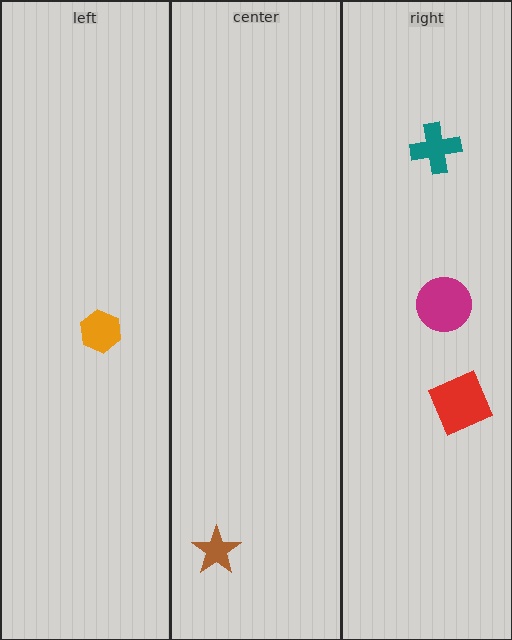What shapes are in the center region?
The brown star.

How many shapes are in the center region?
1.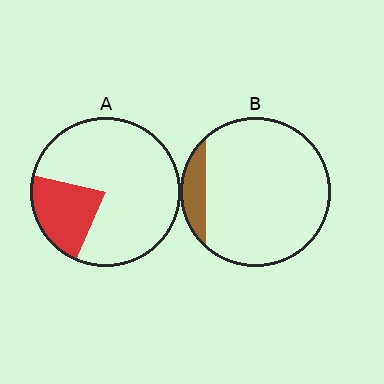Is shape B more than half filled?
No.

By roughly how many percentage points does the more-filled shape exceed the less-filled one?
By roughly 10 percentage points (A over B).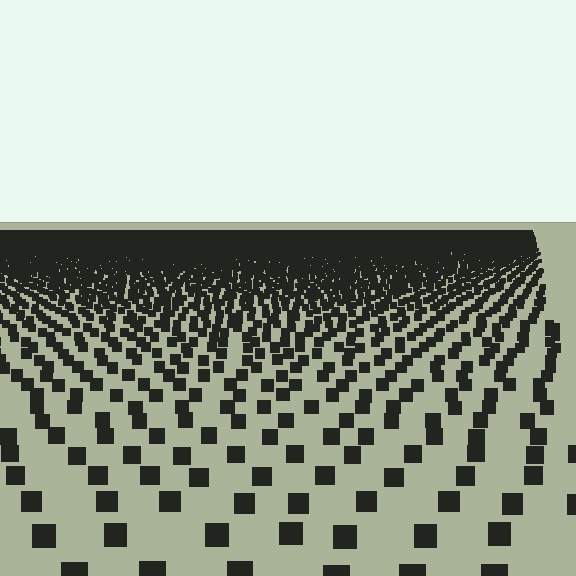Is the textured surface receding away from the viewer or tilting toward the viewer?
The surface is receding away from the viewer. Texture elements get smaller and denser toward the top.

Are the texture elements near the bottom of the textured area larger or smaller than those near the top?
Larger. Near the bottom, elements are closer to the viewer and appear at a bigger on-screen size.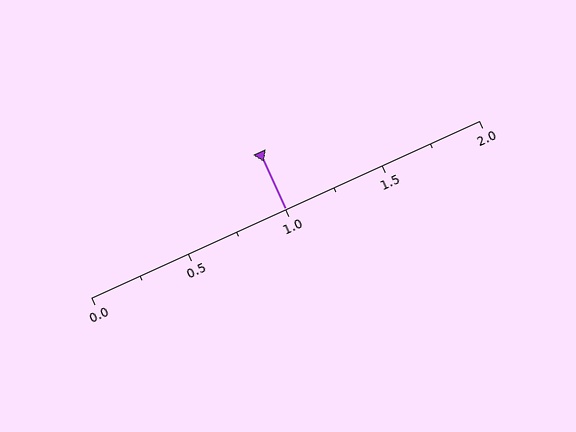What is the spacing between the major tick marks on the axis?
The major ticks are spaced 0.5 apart.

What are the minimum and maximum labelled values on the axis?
The axis runs from 0.0 to 2.0.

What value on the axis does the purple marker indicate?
The marker indicates approximately 1.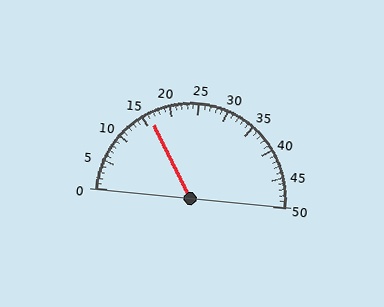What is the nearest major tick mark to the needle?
The nearest major tick mark is 15.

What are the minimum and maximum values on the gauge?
The gauge ranges from 0 to 50.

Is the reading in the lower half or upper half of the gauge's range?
The reading is in the lower half of the range (0 to 50).